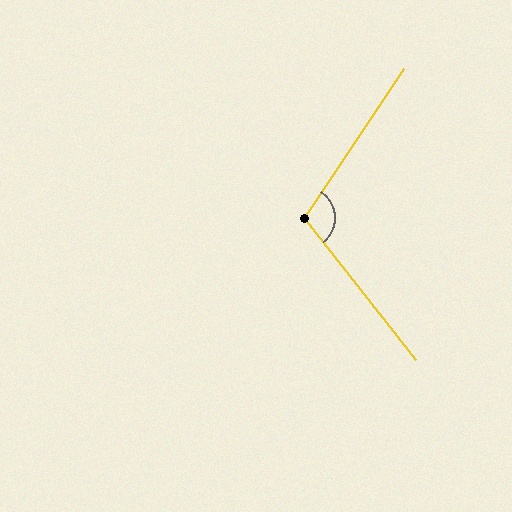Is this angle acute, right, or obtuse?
It is obtuse.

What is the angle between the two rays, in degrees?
Approximately 108 degrees.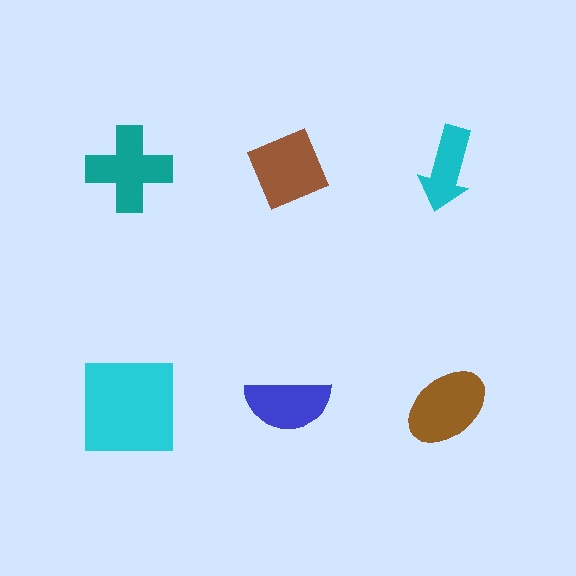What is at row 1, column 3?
A cyan arrow.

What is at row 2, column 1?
A cyan square.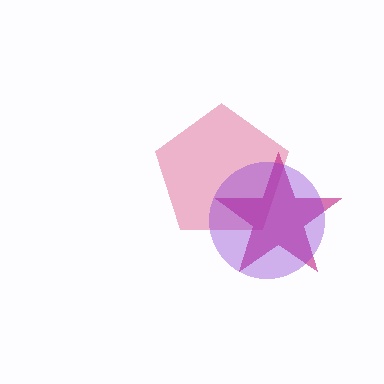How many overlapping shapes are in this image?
There are 3 overlapping shapes in the image.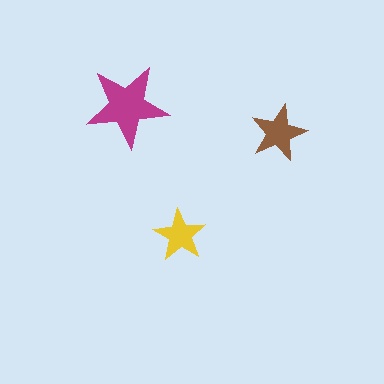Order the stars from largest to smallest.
the magenta one, the brown one, the yellow one.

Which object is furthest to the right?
The brown star is rightmost.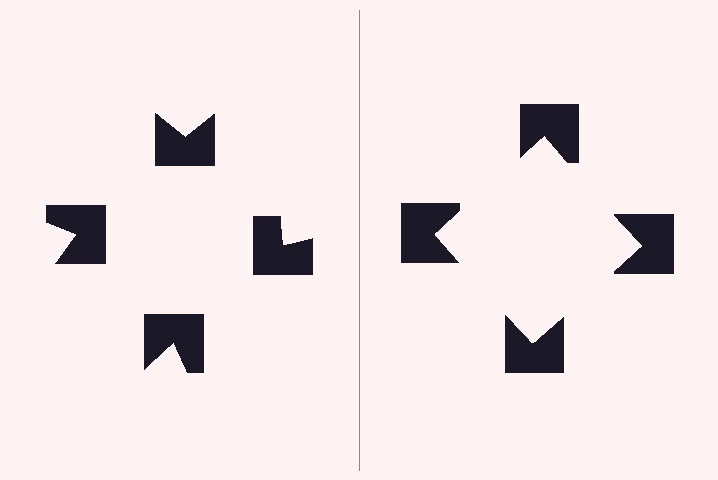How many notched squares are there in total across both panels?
8 — 4 on each side.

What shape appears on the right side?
An illusory square.